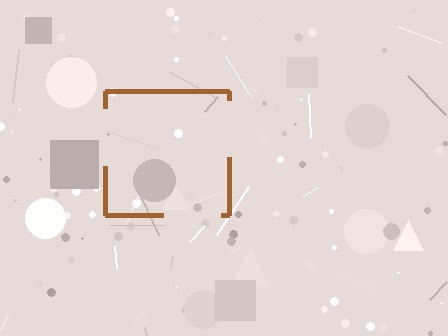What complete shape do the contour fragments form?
The contour fragments form a square.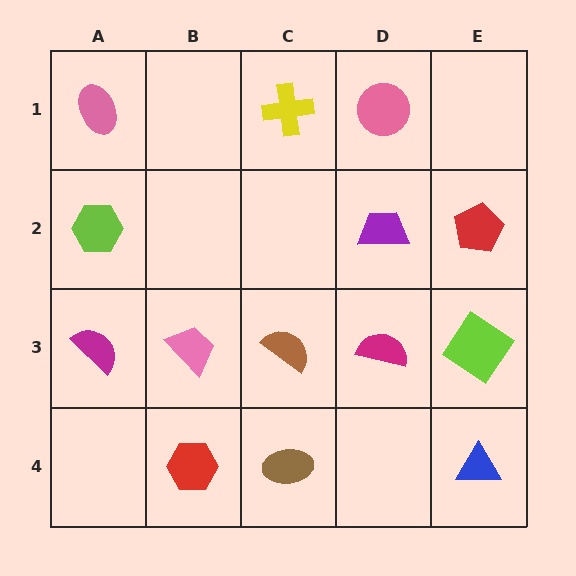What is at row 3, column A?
A magenta semicircle.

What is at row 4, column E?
A blue triangle.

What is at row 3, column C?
A brown semicircle.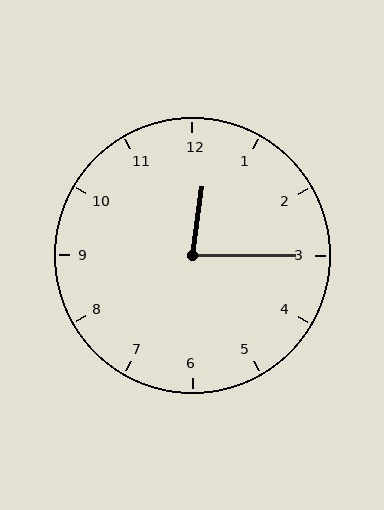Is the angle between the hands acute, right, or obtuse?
It is acute.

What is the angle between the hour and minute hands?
Approximately 82 degrees.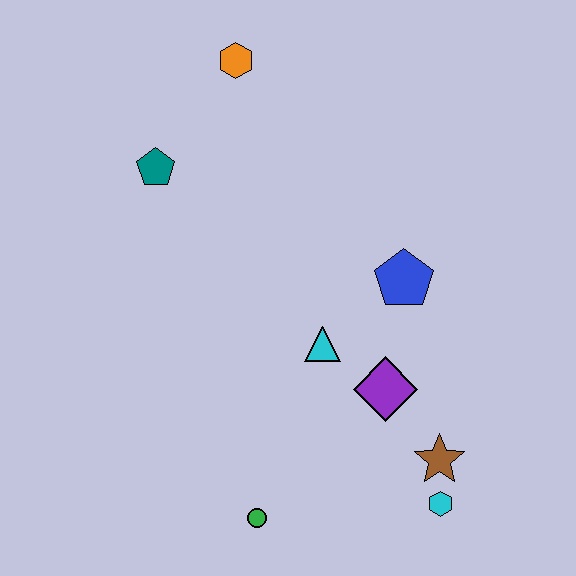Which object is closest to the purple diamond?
The cyan triangle is closest to the purple diamond.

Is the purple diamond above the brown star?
Yes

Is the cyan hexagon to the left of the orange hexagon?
No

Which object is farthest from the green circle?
The orange hexagon is farthest from the green circle.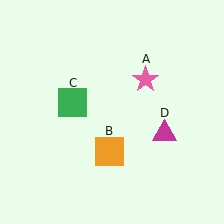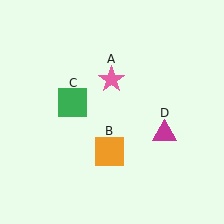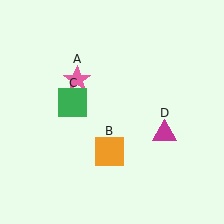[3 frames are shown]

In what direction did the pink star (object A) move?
The pink star (object A) moved left.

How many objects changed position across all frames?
1 object changed position: pink star (object A).